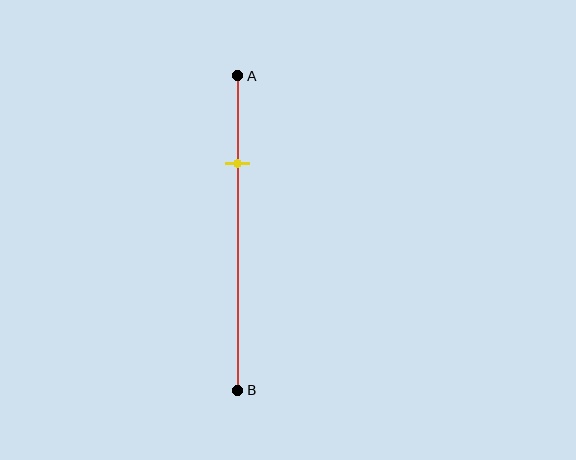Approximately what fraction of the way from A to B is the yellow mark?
The yellow mark is approximately 30% of the way from A to B.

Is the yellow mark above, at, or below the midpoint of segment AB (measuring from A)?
The yellow mark is above the midpoint of segment AB.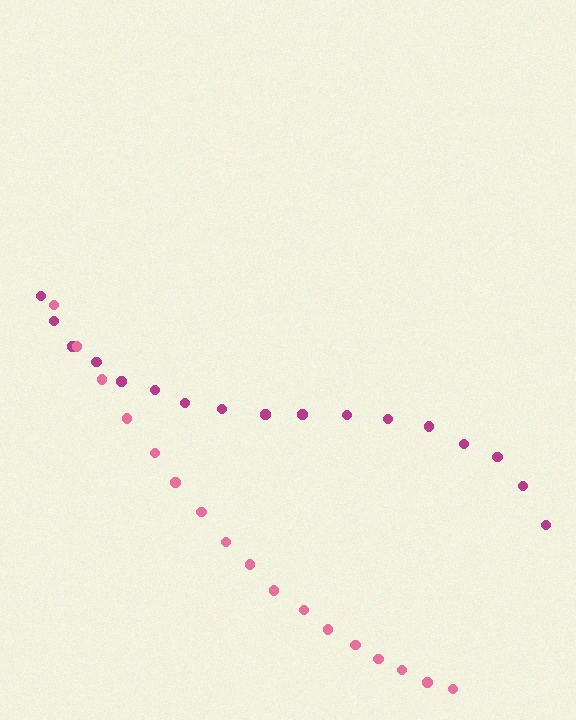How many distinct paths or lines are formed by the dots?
There are 2 distinct paths.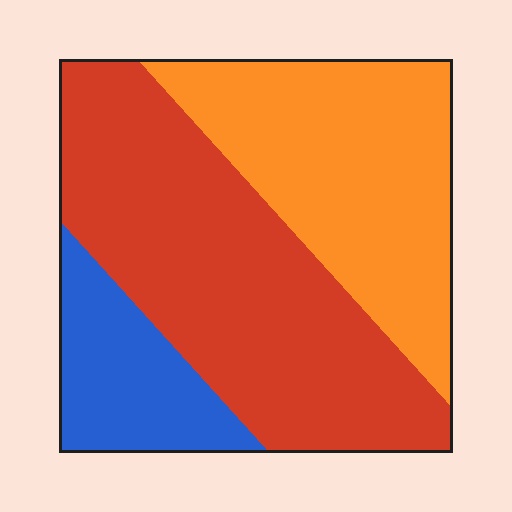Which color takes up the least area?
Blue, at roughly 15%.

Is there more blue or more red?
Red.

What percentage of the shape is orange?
Orange takes up between a quarter and a half of the shape.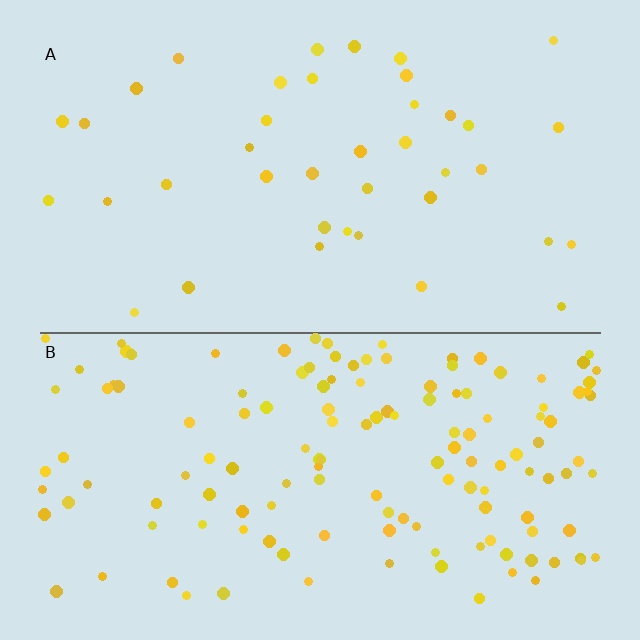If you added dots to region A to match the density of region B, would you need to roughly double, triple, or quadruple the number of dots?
Approximately quadruple.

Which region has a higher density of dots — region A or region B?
B (the bottom).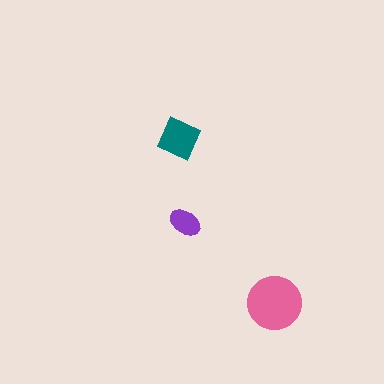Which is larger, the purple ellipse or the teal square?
The teal square.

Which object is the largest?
The pink circle.